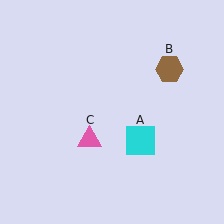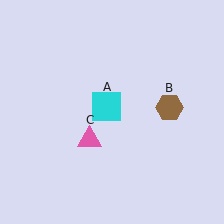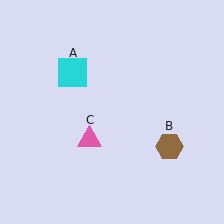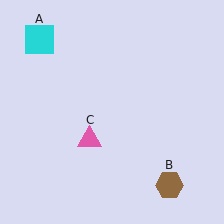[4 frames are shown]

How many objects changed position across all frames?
2 objects changed position: cyan square (object A), brown hexagon (object B).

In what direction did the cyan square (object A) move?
The cyan square (object A) moved up and to the left.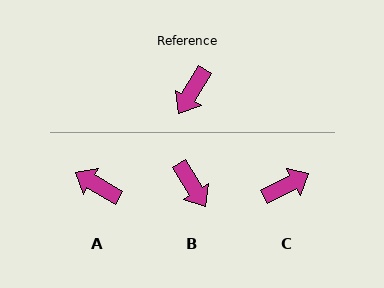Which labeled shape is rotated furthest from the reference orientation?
C, about 149 degrees away.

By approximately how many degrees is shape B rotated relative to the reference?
Approximately 63 degrees counter-clockwise.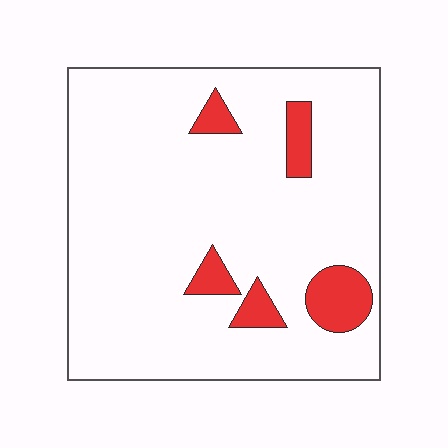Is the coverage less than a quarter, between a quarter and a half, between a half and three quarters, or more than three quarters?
Less than a quarter.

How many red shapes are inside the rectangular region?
5.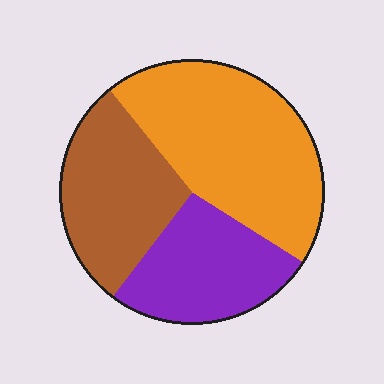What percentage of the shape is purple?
Purple takes up between a quarter and a half of the shape.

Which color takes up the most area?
Orange, at roughly 45%.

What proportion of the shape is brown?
Brown covers 29% of the shape.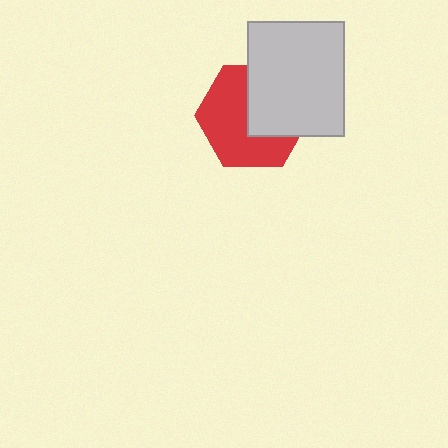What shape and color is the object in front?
The object in front is a light gray rectangle.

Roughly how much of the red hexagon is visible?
About half of it is visible (roughly 58%).